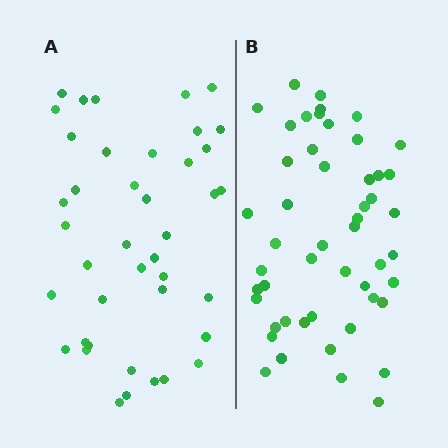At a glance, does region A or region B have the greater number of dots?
Region B (the right region) has more dots.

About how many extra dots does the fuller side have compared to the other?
Region B has roughly 8 or so more dots than region A.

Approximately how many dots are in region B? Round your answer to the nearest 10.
About 50 dots.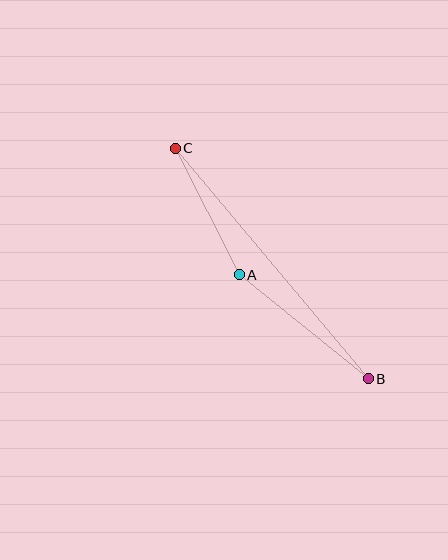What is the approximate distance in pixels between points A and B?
The distance between A and B is approximately 166 pixels.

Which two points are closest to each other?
Points A and C are closest to each other.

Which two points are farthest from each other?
Points B and C are farthest from each other.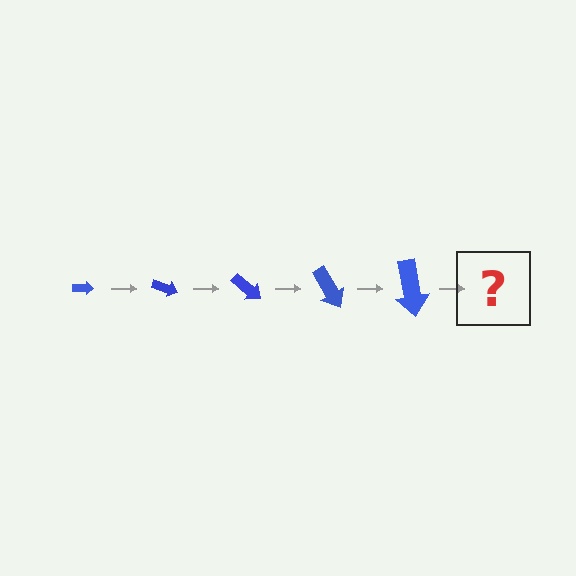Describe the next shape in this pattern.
It should be an arrow, larger than the previous one and rotated 100 degrees from the start.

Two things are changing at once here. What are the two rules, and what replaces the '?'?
The two rules are that the arrow grows larger each step and it rotates 20 degrees each step. The '?' should be an arrow, larger than the previous one and rotated 100 degrees from the start.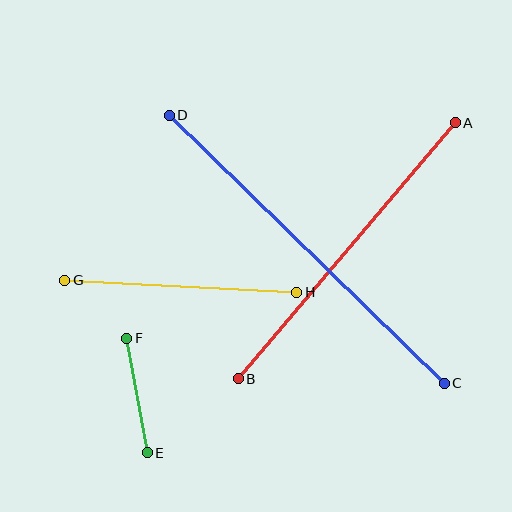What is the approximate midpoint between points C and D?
The midpoint is at approximately (307, 249) pixels.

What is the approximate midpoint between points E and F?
The midpoint is at approximately (137, 396) pixels.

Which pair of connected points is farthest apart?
Points C and D are farthest apart.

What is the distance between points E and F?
The distance is approximately 116 pixels.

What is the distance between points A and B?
The distance is approximately 336 pixels.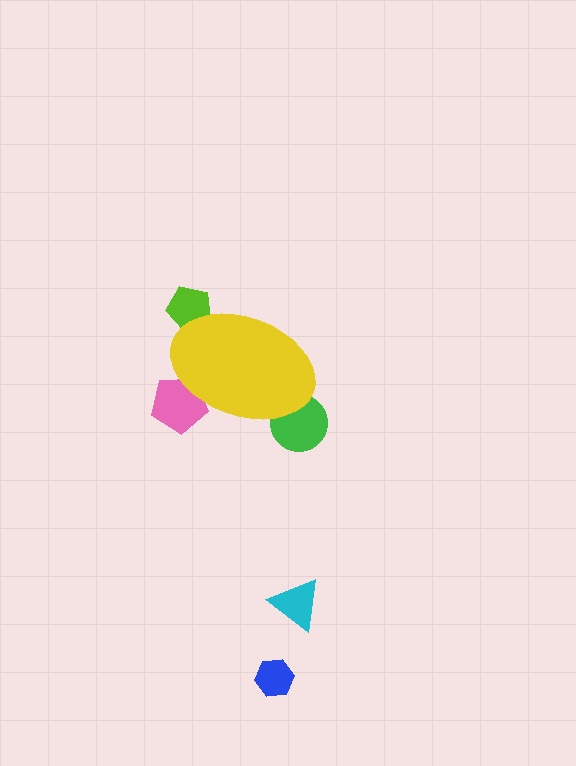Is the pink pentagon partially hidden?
Yes, the pink pentagon is partially hidden behind the yellow ellipse.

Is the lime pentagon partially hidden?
Yes, the lime pentagon is partially hidden behind the yellow ellipse.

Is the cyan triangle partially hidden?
No, the cyan triangle is fully visible.